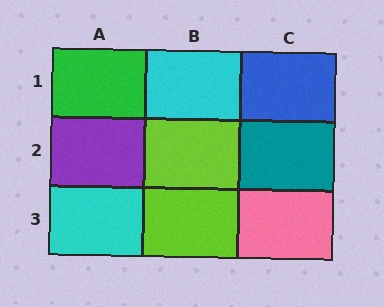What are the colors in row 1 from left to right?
Green, cyan, blue.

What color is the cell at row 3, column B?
Lime.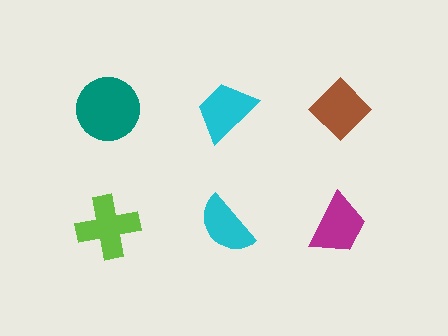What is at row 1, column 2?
A cyan trapezoid.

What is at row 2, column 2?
A cyan semicircle.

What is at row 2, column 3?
A magenta trapezoid.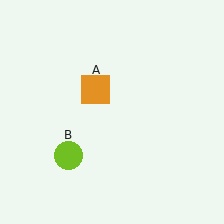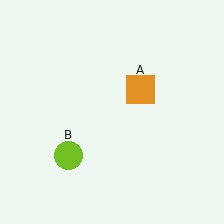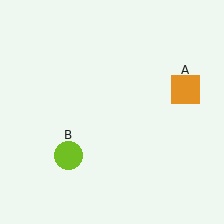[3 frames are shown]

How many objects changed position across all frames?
1 object changed position: orange square (object A).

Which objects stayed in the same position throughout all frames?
Lime circle (object B) remained stationary.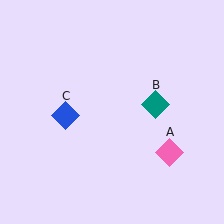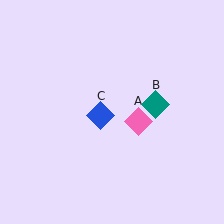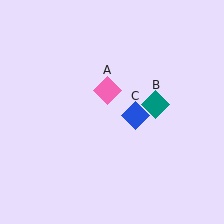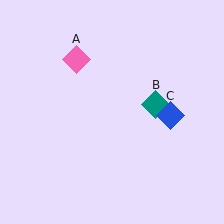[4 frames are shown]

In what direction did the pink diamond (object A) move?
The pink diamond (object A) moved up and to the left.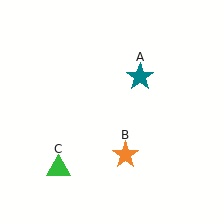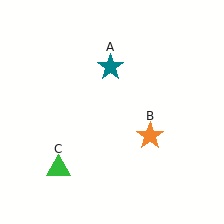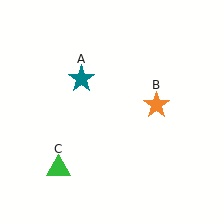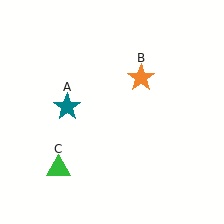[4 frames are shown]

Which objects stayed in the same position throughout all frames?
Green triangle (object C) remained stationary.